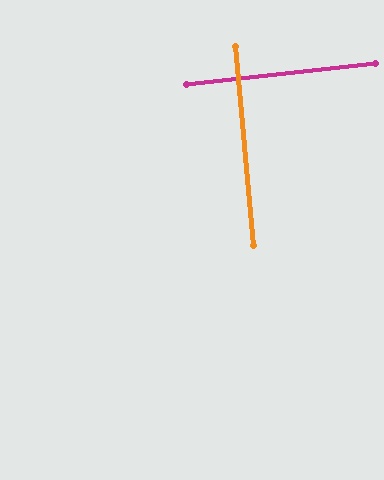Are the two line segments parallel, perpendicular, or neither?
Perpendicular — they meet at approximately 89°.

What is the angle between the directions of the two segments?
Approximately 89 degrees.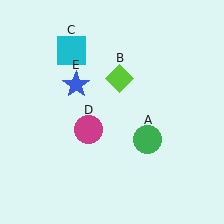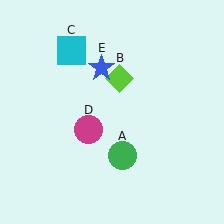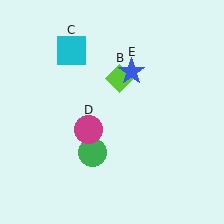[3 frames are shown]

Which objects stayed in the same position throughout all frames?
Lime diamond (object B) and cyan square (object C) and magenta circle (object D) remained stationary.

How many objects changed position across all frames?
2 objects changed position: green circle (object A), blue star (object E).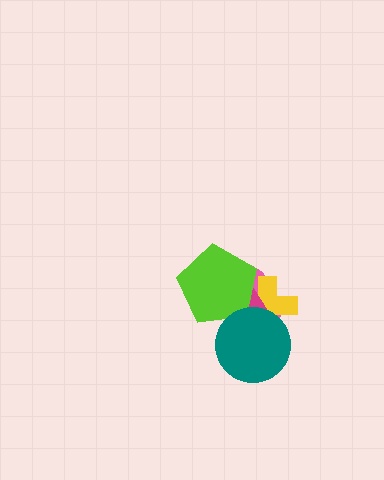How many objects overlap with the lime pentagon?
4 objects overlap with the lime pentagon.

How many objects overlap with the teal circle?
4 objects overlap with the teal circle.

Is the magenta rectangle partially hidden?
Yes, it is partially covered by another shape.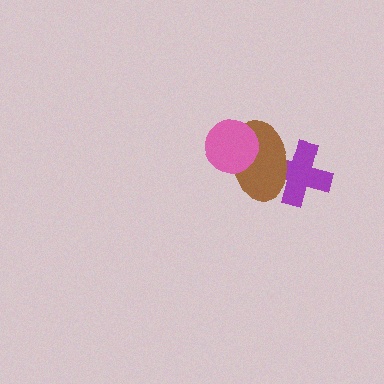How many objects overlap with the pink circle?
1 object overlaps with the pink circle.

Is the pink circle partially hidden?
No, no other shape covers it.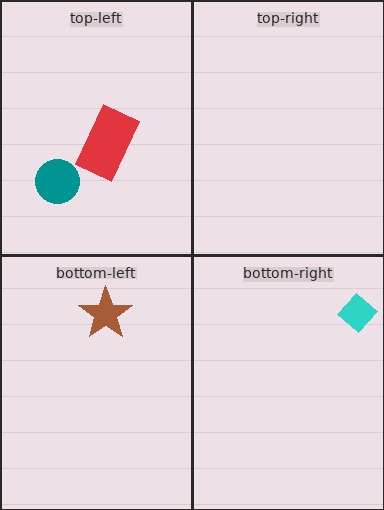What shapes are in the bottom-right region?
The cyan diamond.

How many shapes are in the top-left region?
2.